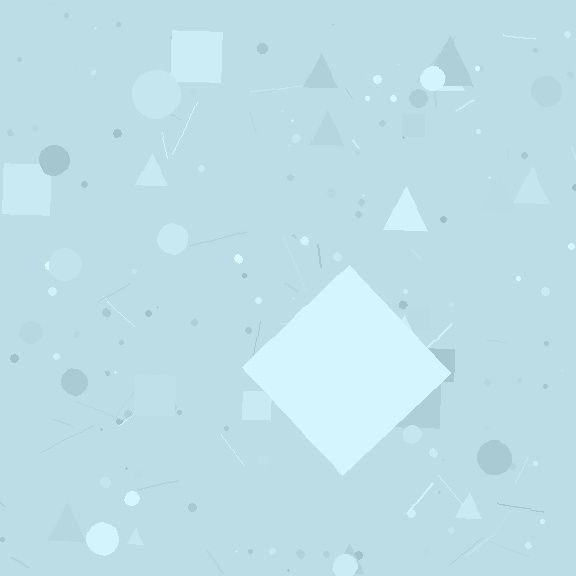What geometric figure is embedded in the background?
A diamond is embedded in the background.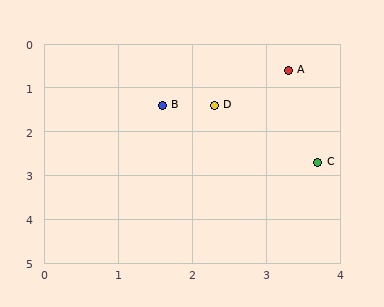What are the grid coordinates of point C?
Point C is at approximately (3.7, 2.7).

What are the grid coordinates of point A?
Point A is at approximately (3.3, 0.6).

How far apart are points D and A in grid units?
Points D and A are about 1.3 grid units apart.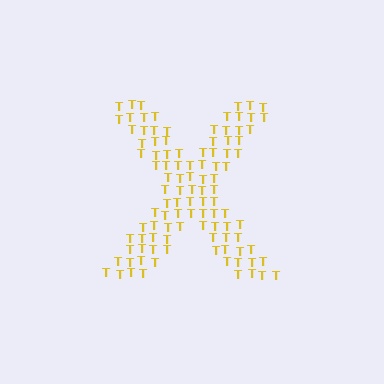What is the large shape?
The large shape is the letter X.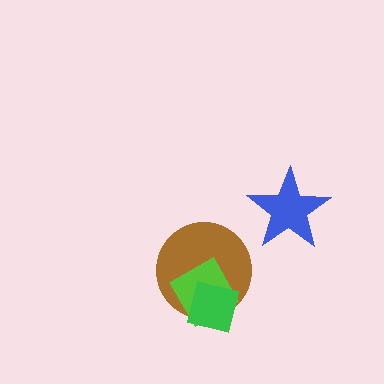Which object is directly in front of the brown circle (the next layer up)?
The lime diamond is directly in front of the brown circle.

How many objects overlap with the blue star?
0 objects overlap with the blue star.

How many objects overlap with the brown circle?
2 objects overlap with the brown circle.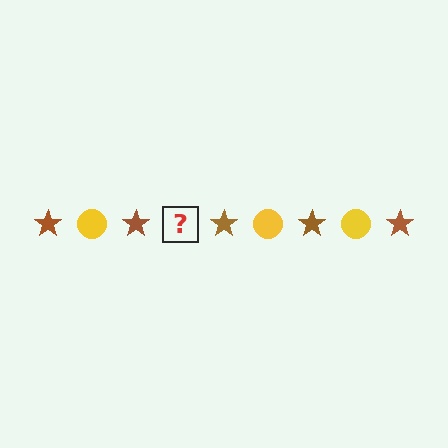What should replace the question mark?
The question mark should be replaced with a yellow circle.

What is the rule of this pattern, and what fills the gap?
The rule is that the pattern alternates between brown star and yellow circle. The gap should be filled with a yellow circle.